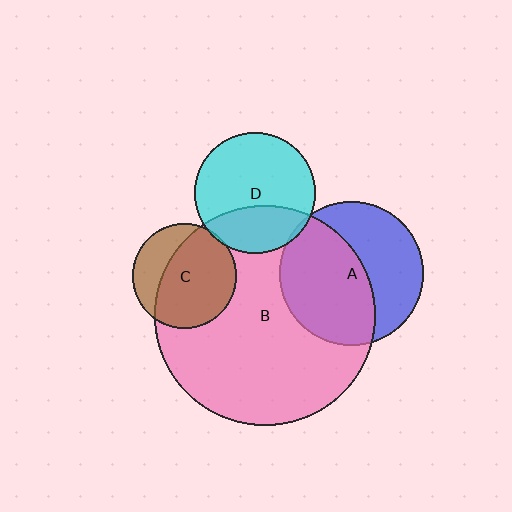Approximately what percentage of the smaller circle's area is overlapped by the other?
Approximately 55%.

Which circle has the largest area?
Circle B (pink).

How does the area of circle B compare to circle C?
Approximately 4.5 times.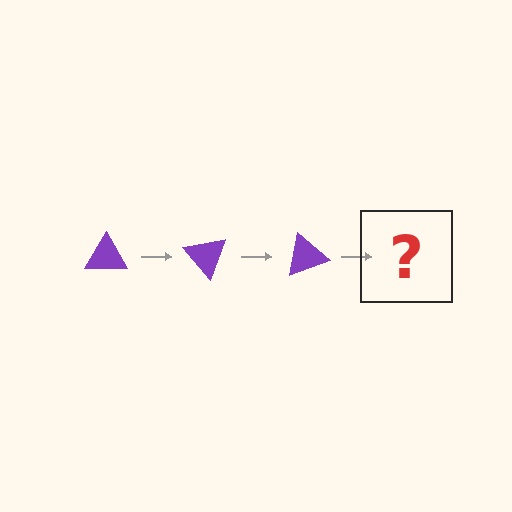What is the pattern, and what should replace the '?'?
The pattern is that the triangle rotates 50 degrees each step. The '?' should be a purple triangle rotated 150 degrees.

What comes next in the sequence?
The next element should be a purple triangle rotated 150 degrees.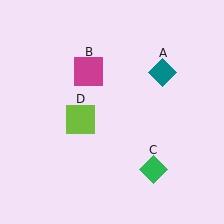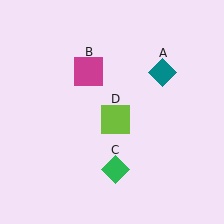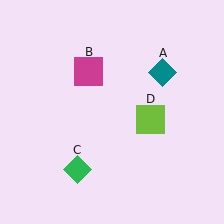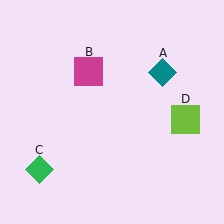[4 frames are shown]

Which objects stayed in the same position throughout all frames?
Teal diamond (object A) and magenta square (object B) remained stationary.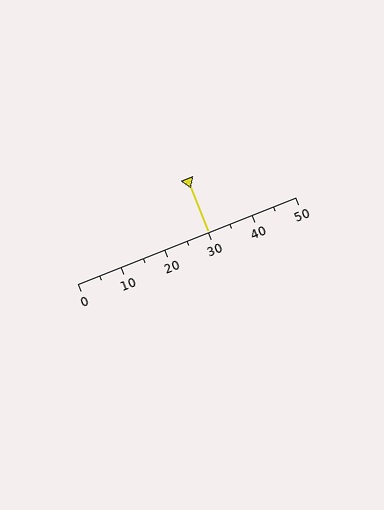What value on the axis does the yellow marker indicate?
The marker indicates approximately 30.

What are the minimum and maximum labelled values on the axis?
The axis runs from 0 to 50.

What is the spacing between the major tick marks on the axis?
The major ticks are spaced 10 apart.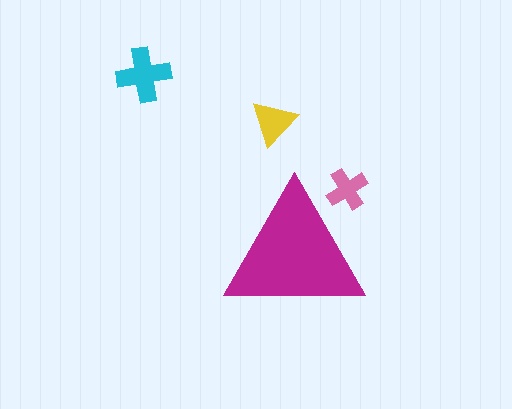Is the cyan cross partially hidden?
No, the cyan cross is fully visible.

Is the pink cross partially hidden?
Yes, the pink cross is partially hidden behind the magenta triangle.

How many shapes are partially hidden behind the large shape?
1 shape is partially hidden.